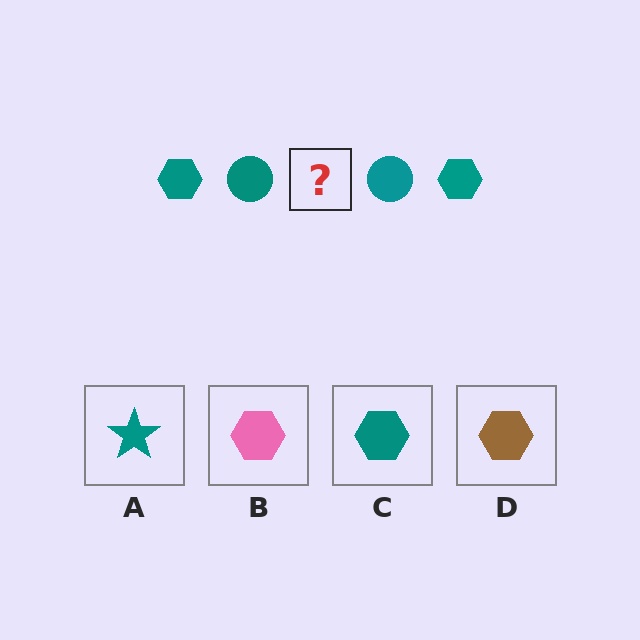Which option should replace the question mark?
Option C.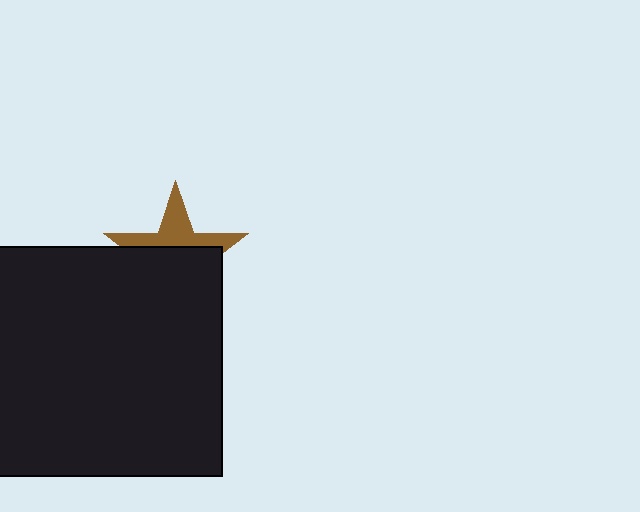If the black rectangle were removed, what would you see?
You would see the complete brown star.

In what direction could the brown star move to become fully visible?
The brown star could move up. That would shift it out from behind the black rectangle entirely.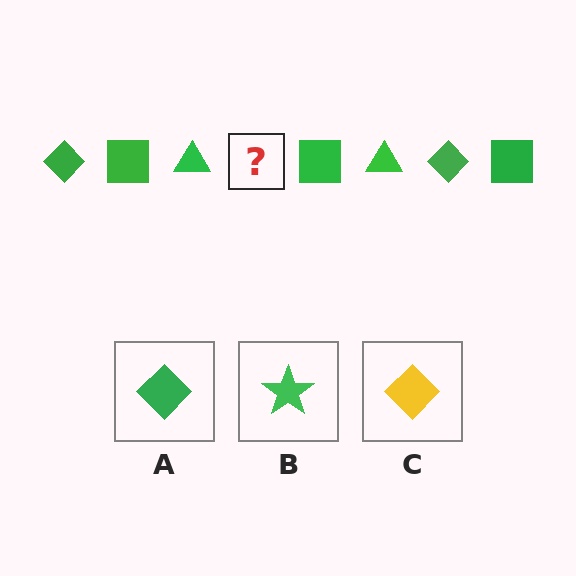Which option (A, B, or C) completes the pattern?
A.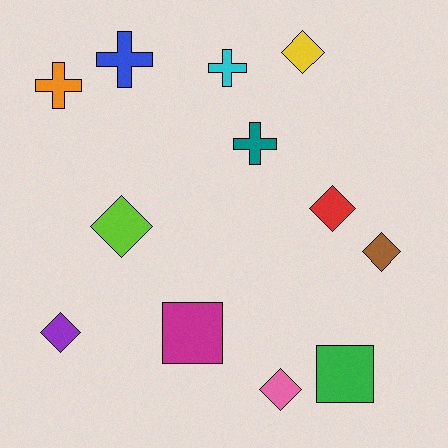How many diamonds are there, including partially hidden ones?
There are 6 diamonds.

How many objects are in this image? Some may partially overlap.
There are 12 objects.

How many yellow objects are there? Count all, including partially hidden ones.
There is 1 yellow object.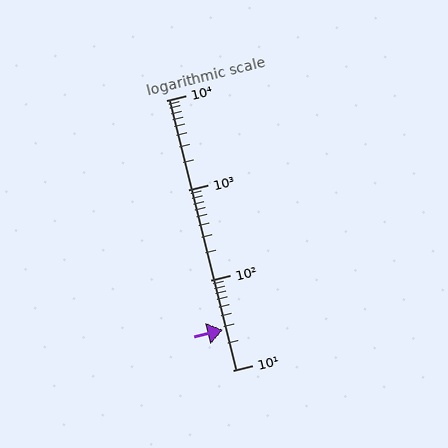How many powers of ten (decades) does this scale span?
The scale spans 3 decades, from 10 to 10000.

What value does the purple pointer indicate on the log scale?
The pointer indicates approximately 28.